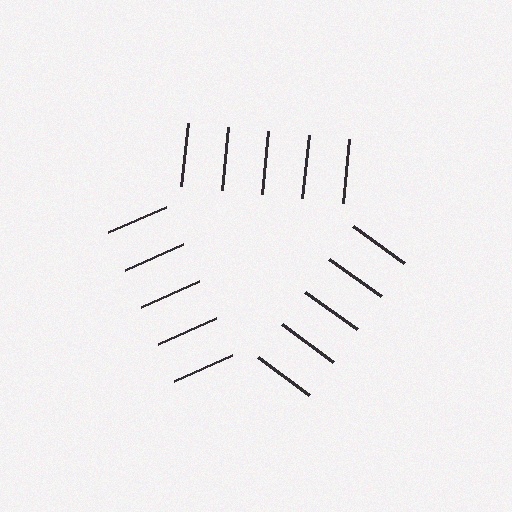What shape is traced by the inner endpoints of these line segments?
An illusory triangle — the line segments terminate on its edges but no continuous stroke is drawn.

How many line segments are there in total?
15 — 5 along each of the 3 edges.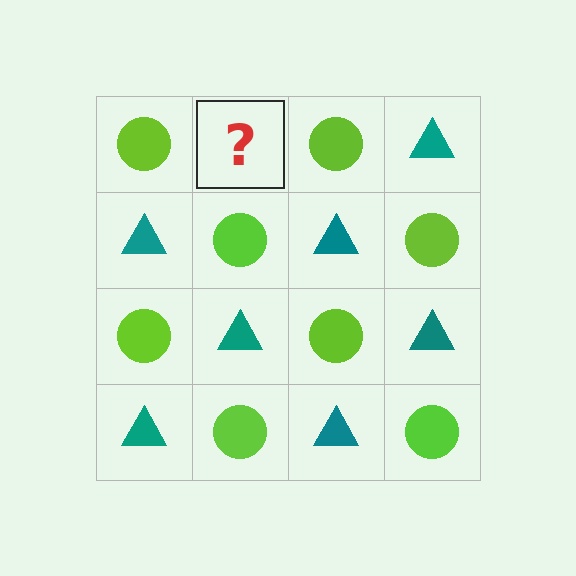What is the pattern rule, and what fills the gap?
The rule is that it alternates lime circle and teal triangle in a checkerboard pattern. The gap should be filled with a teal triangle.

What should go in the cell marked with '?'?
The missing cell should contain a teal triangle.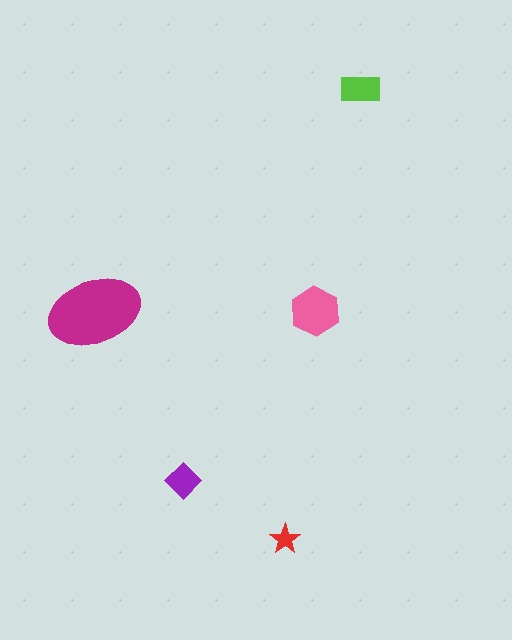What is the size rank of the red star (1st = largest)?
5th.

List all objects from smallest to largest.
The red star, the purple diamond, the lime rectangle, the pink hexagon, the magenta ellipse.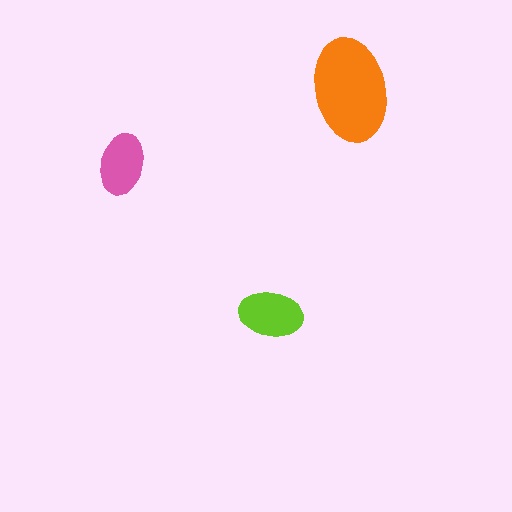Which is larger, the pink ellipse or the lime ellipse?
The lime one.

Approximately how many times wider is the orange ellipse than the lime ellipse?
About 1.5 times wider.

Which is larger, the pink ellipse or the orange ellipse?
The orange one.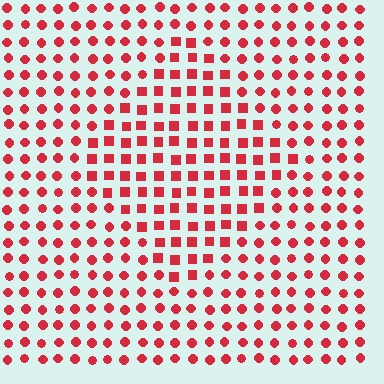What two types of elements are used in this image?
The image uses squares inside the diamond region and circles outside it.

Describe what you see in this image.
The image is filled with small red elements arranged in a uniform grid. A diamond-shaped region contains squares, while the surrounding area contains circles. The boundary is defined purely by the change in element shape.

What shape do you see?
I see a diamond.